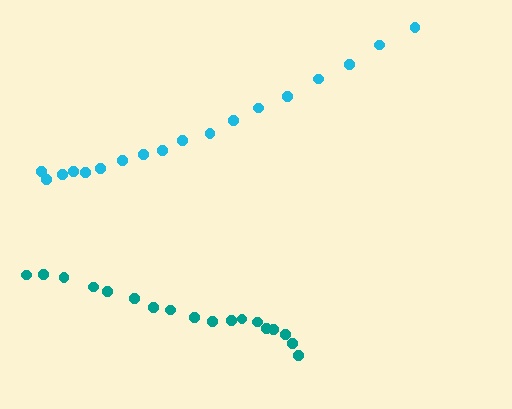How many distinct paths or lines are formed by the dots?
There are 2 distinct paths.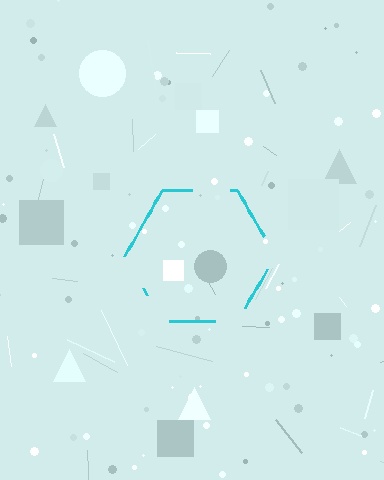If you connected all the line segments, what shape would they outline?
They would outline a hexagon.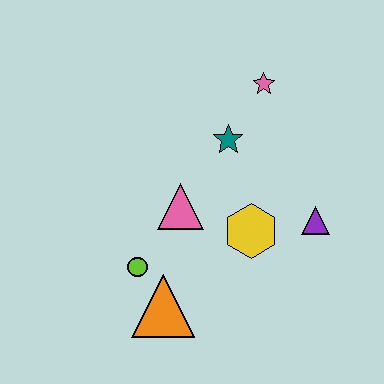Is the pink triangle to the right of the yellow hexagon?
No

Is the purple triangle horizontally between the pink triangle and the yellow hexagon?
No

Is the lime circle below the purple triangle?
Yes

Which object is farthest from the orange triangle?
The pink star is farthest from the orange triangle.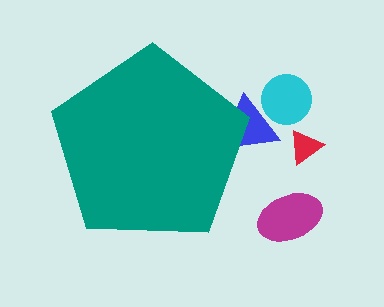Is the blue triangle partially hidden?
Yes, the blue triangle is partially hidden behind the teal pentagon.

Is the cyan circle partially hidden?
No, the cyan circle is fully visible.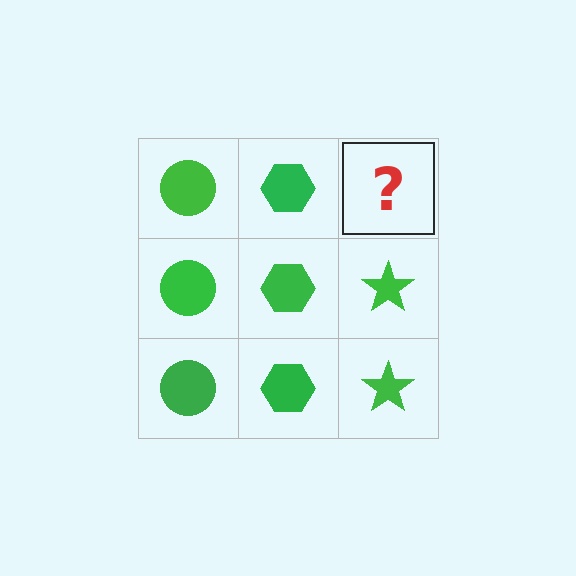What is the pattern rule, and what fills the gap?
The rule is that each column has a consistent shape. The gap should be filled with a green star.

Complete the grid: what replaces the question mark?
The question mark should be replaced with a green star.